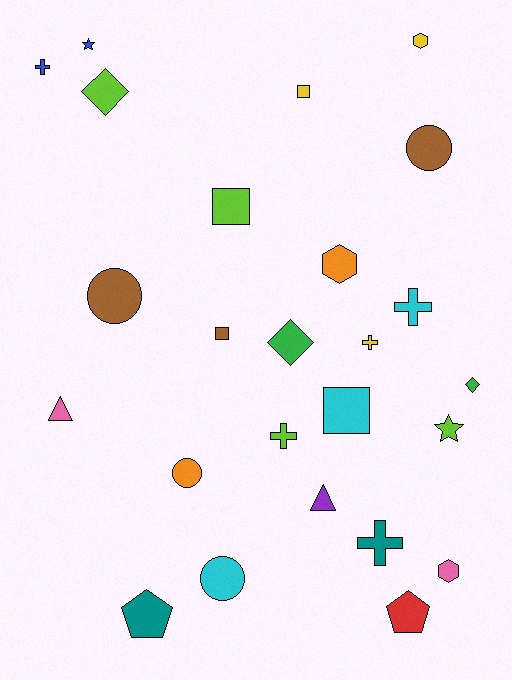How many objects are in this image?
There are 25 objects.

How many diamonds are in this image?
There are 3 diamonds.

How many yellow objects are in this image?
There are 3 yellow objects.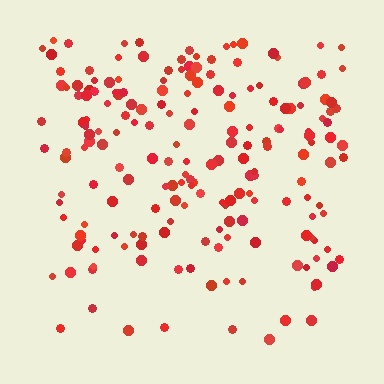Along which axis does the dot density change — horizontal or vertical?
Vertical.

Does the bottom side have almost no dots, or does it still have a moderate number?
Still a moderate number, just noticeably fewer than the top.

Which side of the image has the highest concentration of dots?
The top.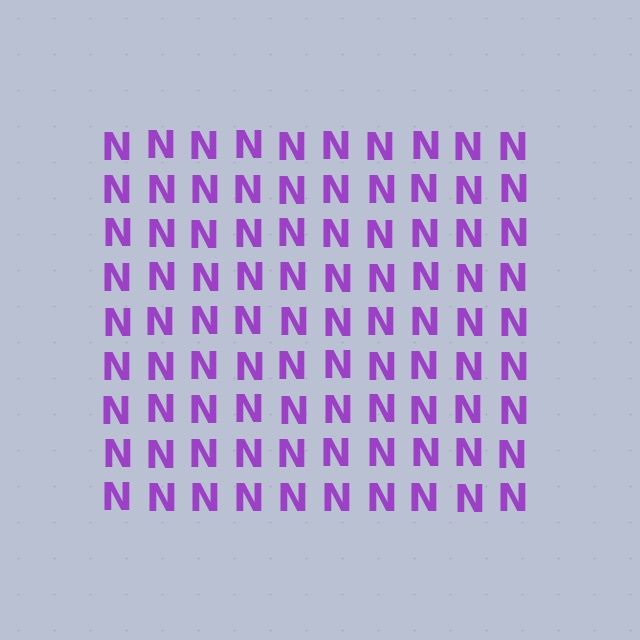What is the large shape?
The large shape is a square.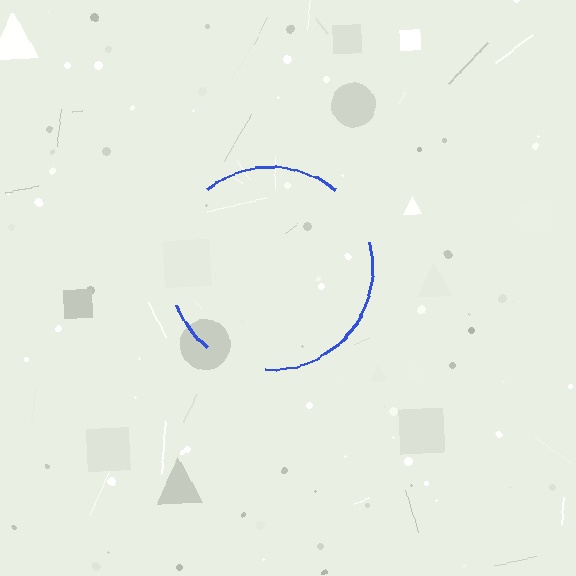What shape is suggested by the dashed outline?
The dashed outline suggests a circle.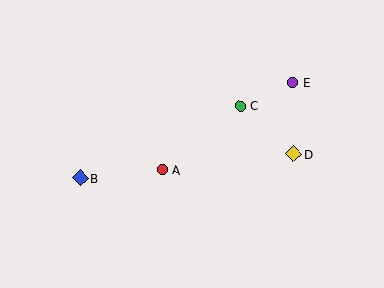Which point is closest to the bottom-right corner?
Point D is closest to the bottom-right corner.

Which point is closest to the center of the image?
Point A at (163, 170) is closest to the center.